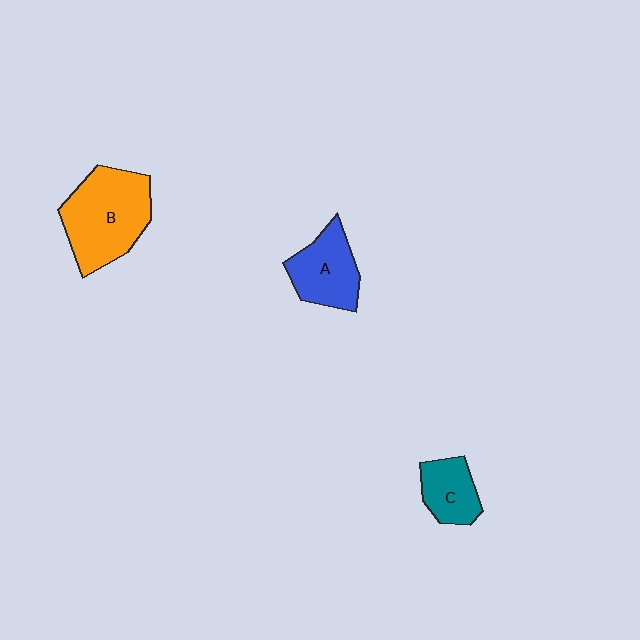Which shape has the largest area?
Shape B (orange).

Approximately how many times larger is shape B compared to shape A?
Approximately 1.6 times.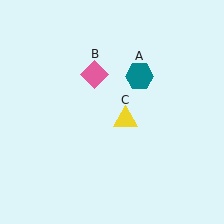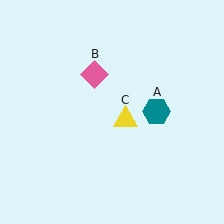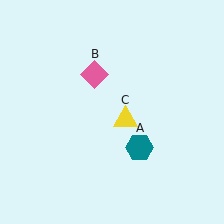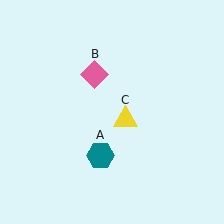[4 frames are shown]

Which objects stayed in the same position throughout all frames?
Pink diamond (object B) and yellow triangle (object C) remained stationary.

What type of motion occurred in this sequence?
The teal hexagon (object A) rotated clockwise around the center of the scene.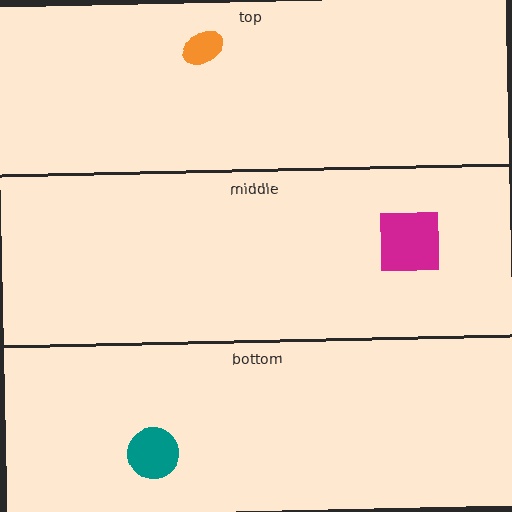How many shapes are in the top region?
1.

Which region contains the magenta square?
The middle region.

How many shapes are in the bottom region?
1.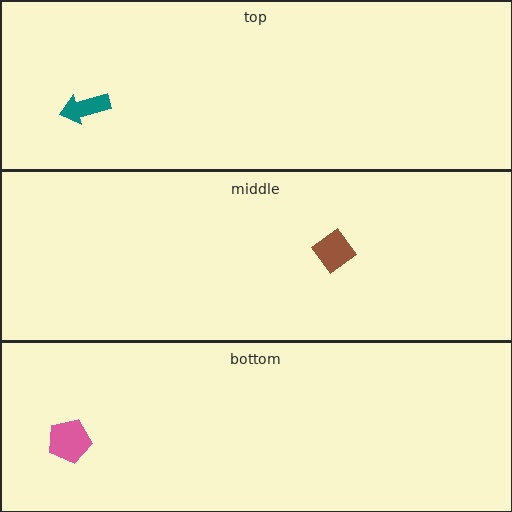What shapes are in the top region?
The teal arrow.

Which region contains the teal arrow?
The top region.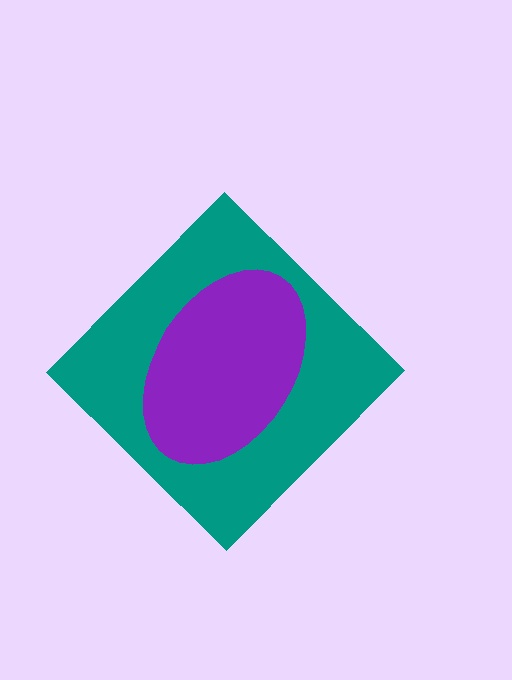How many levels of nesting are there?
2.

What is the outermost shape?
The teal diamond.